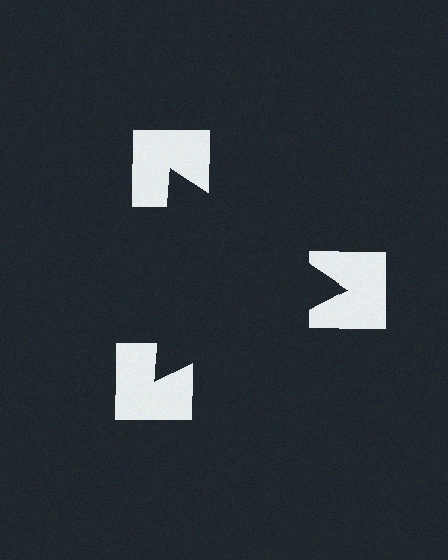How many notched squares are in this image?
There are 3 — one at each vertex of the illusory triangle.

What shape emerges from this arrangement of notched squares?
An illusory triangle — its edges are inferred from the aligned wedge cuts in the notched squares, not physically drawn.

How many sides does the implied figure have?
3 sides.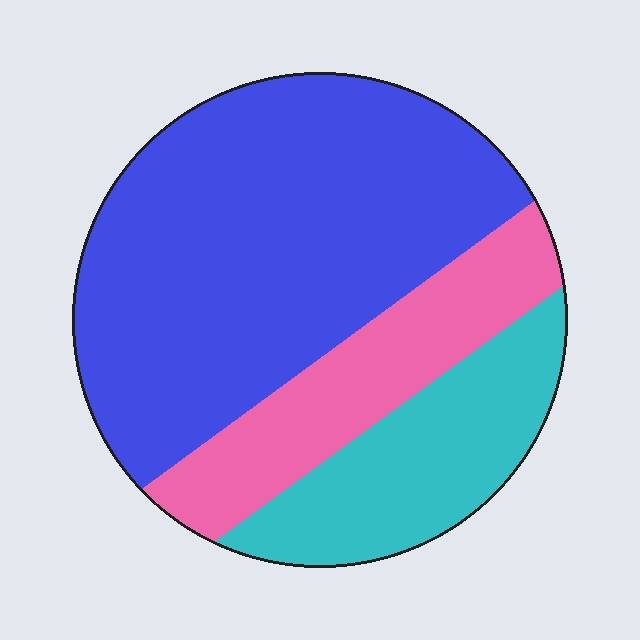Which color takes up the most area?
Blue, at roughly 60%.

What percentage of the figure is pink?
Pink takes up about one fifth (1/5) of the figure.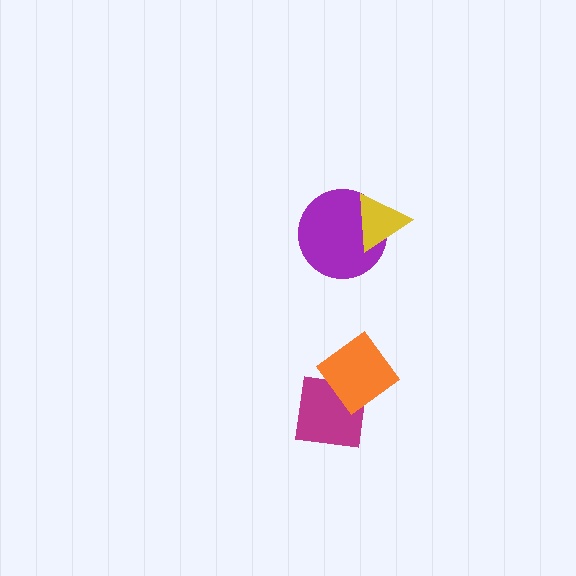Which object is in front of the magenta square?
The orange diamond is in front of the magenta square.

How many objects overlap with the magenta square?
1 object overlaps with the magenta square.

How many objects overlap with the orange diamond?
1 object overlaps with the orange diamond.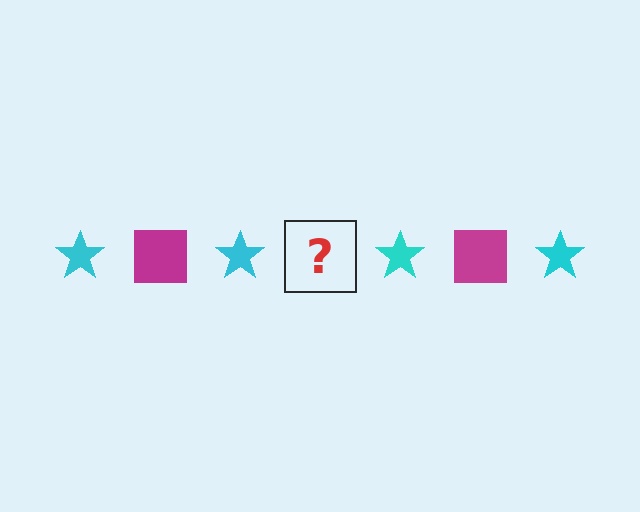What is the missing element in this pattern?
The missing element is a magenta square.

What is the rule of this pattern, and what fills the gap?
The rule is that the pattern alternates between cyan star and magenta square. The gap should be filled with a magenta square.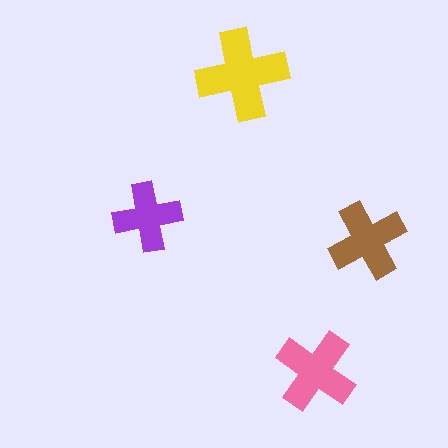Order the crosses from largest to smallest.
the yellow one, the pink one, the brown one, the purple one.